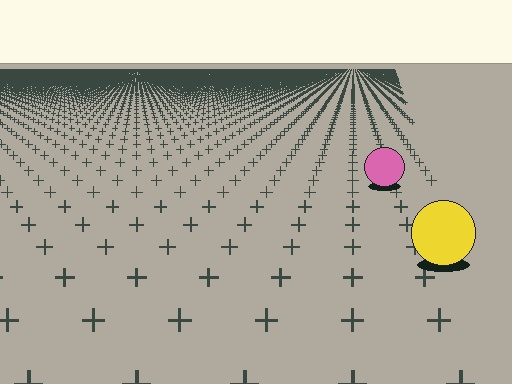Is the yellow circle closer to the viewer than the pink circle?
Yes. The yellow circle is closer — you can tell from the texture gradient: the ground texture is coarser near it.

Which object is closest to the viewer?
The yellow circle is closest. The texture marks near it are larger and more spread out.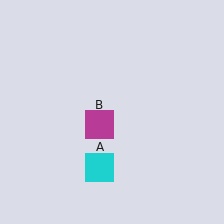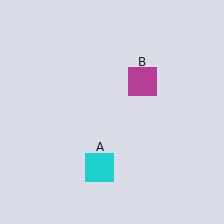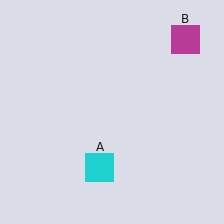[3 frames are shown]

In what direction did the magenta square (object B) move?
The magenta square (object B) moved up and to the right.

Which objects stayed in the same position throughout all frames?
Cyan square (object A) remained stationary.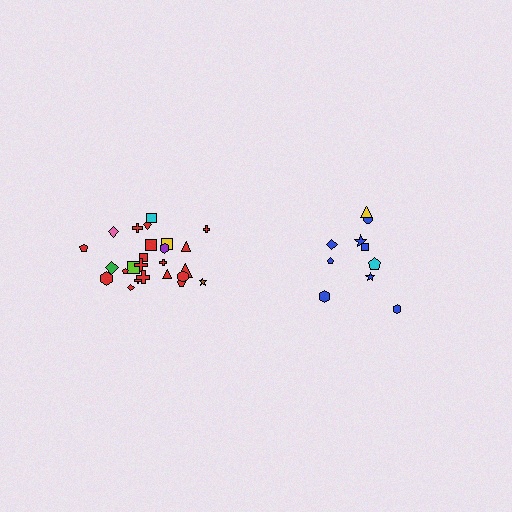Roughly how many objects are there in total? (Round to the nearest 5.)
Roughly 35 objects in total.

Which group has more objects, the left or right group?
The left group.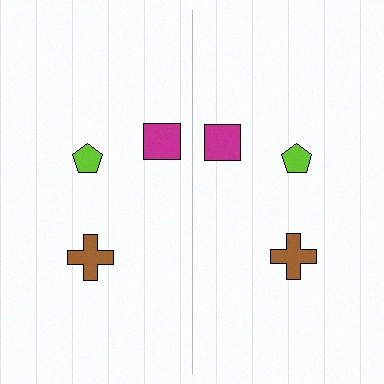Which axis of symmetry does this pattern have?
The pattern has a vertical axis of symmetry running through the center of the image.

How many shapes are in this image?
There are 6 shapes in this image.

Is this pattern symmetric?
Yes, this pattern has bilateral (reflection) symmetry.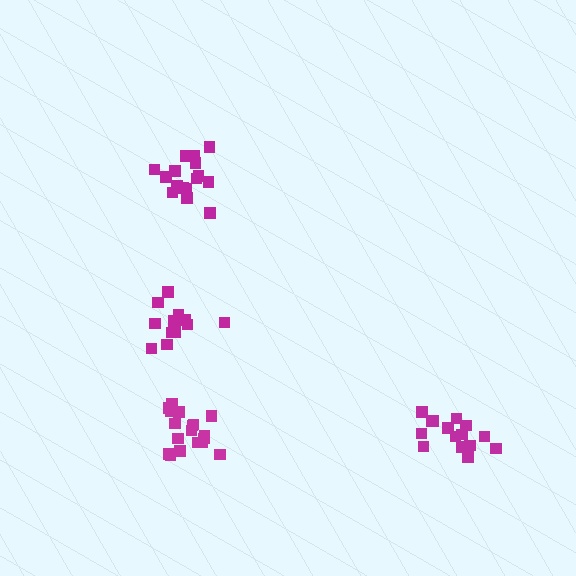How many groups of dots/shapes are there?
There are 4 groups.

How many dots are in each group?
Group 1: 13 dots, Group 2: 17 dots, Group 3: 18 dots, Group 4: 15 dots (63 total).